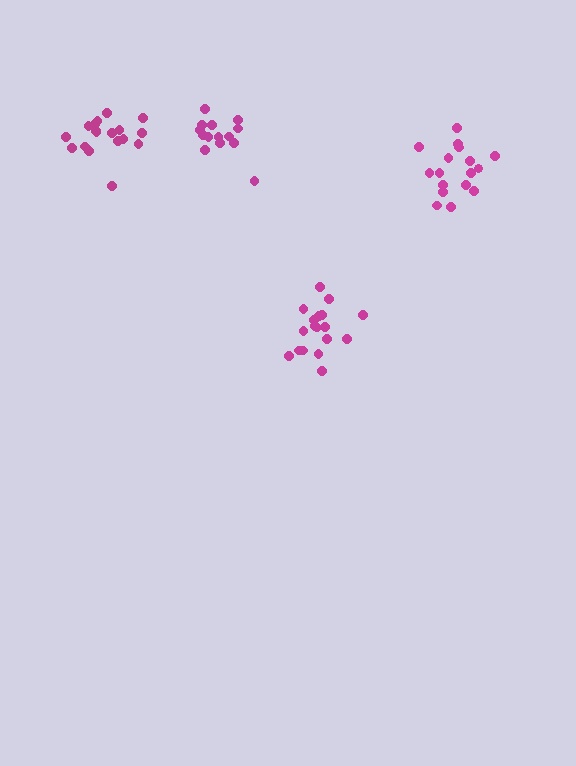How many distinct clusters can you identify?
There are 4 distinct clusters.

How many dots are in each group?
Group 1: 18 dots, Group 2: 18 dots, Group 3: 14 dots, Group 4: 18 dots (68 total).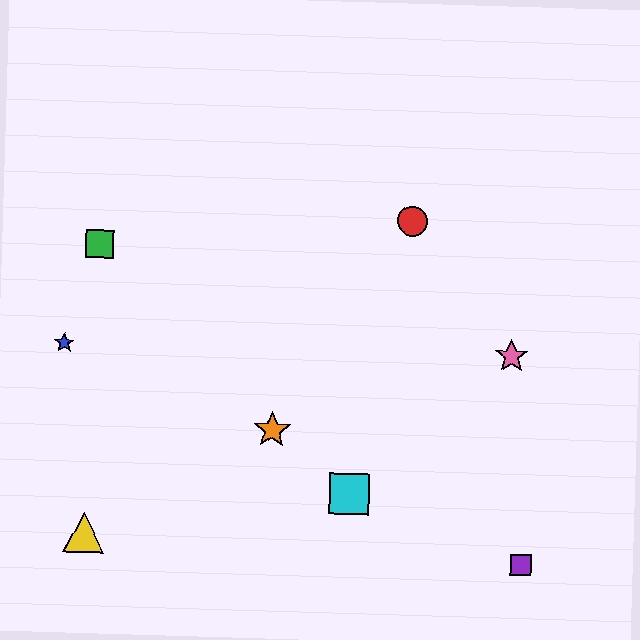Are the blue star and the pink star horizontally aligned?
Yes, both are at y≈343.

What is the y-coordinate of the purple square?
The purple square is at y≈565.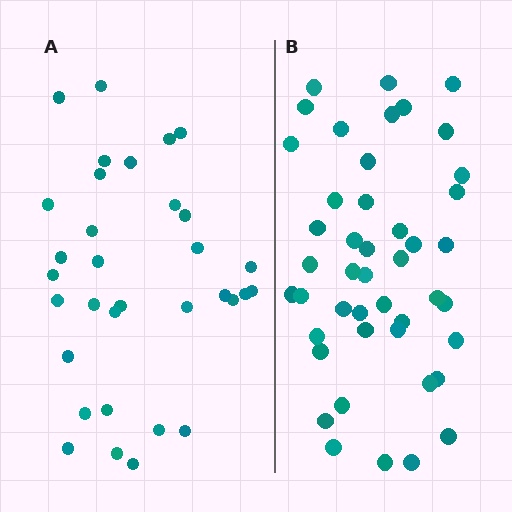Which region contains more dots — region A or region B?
Region B (the right region) has more dots.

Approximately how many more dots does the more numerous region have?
Region B has roughly 12 or so more dots than region A.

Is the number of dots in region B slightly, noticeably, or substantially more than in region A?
Region B has noticeably more, but not dramatically so. The ratio is roughly 1.4 to 1.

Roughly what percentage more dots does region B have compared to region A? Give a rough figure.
About 35% more.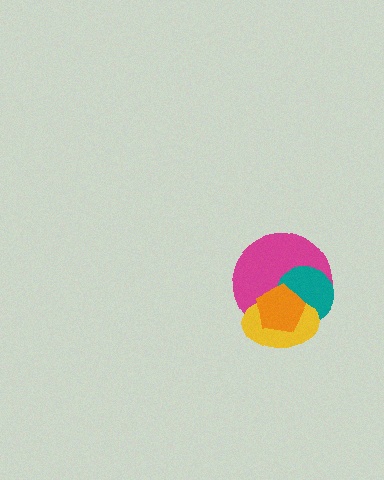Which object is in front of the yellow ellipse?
The orange pentagon is in front of the yellow ellipse.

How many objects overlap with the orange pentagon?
3 objects overlap with the orange pentagon.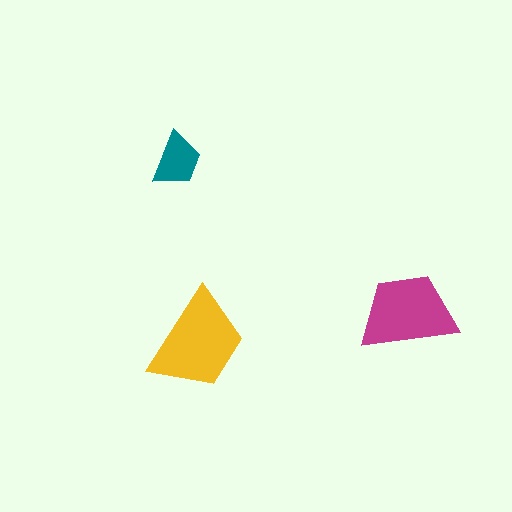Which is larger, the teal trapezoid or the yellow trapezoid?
The yellow one.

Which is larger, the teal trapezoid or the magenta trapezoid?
The magenta one.